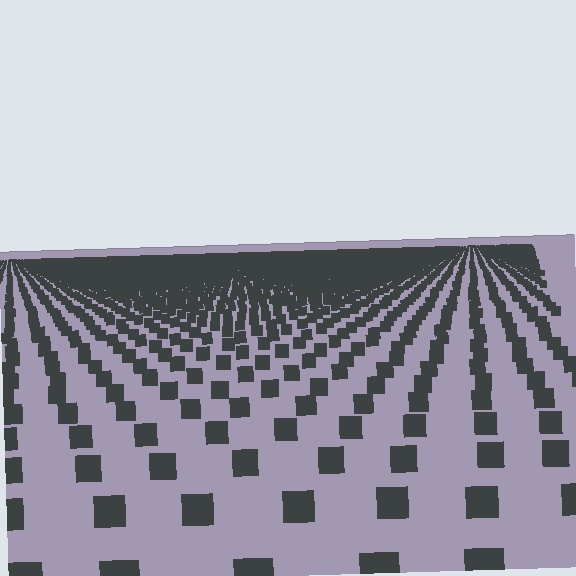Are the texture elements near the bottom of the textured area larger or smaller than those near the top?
Larger. Near the bottom, elements are closer to the viewer and appear at a bigger on-screen size.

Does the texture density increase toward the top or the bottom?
Density increases toward the top.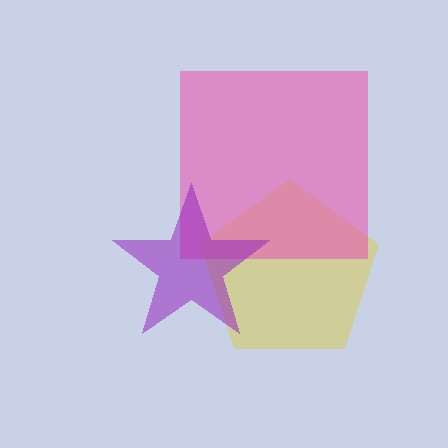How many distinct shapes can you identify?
There are 3 distinct shapes: a yellow pentagon, a pink square, a purple star.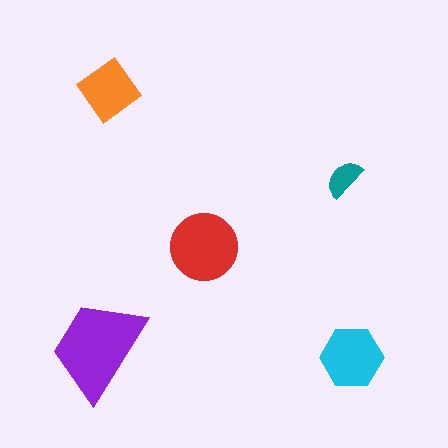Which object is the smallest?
The teal semicircle.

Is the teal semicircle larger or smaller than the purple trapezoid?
Smaller.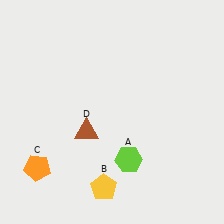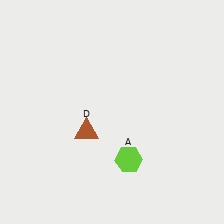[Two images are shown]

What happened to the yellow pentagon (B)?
The yellow pentagon (B) was removed in Image 2. It was in the bottom-left area of Image 1.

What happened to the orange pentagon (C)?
The orange pentagon (C) was removed in Image 2. It was in the bottom-left area of Image 1.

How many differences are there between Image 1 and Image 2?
There are 2 differences between the two images.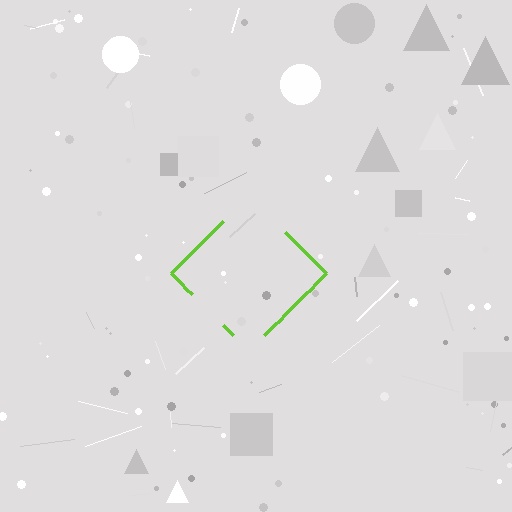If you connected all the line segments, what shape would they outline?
They would outline a diamond.